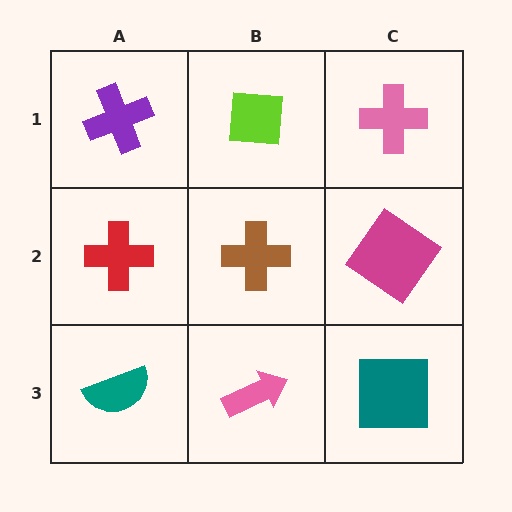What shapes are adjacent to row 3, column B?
A brown cross (row 2, column B), a teal semicircle (row 3, column A), a teal square (row 3, column C).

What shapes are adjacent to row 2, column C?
A pink cross (row 1, column C), a teal square (row 3, column C), a brown cross (row 2, column B).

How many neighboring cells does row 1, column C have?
2.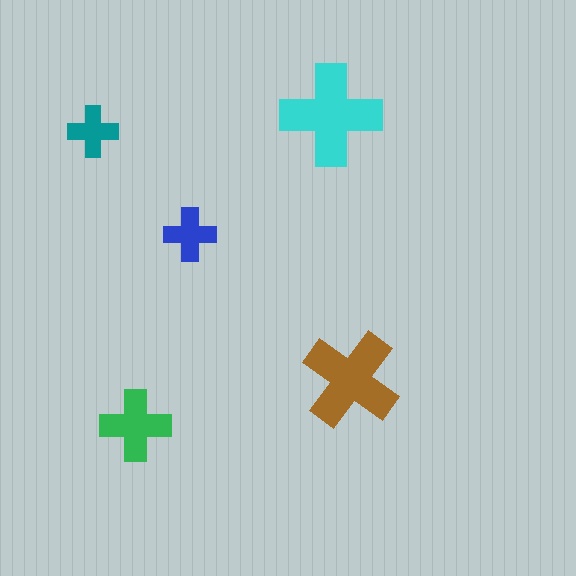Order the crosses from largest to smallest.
the cyan one, the brown one, the green one, the blue one, the teal one.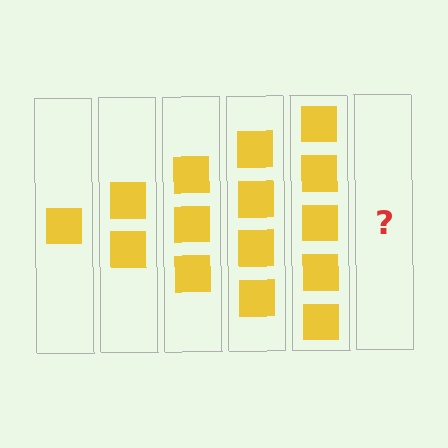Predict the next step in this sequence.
The next step is 6 squares.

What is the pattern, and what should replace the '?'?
The pattern is that each step adds one more square. The '?' should be 6 squares.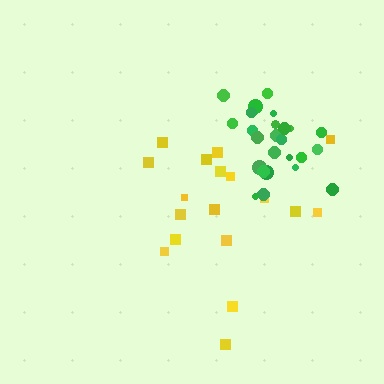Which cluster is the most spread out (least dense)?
Yellow.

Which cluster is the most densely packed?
Green.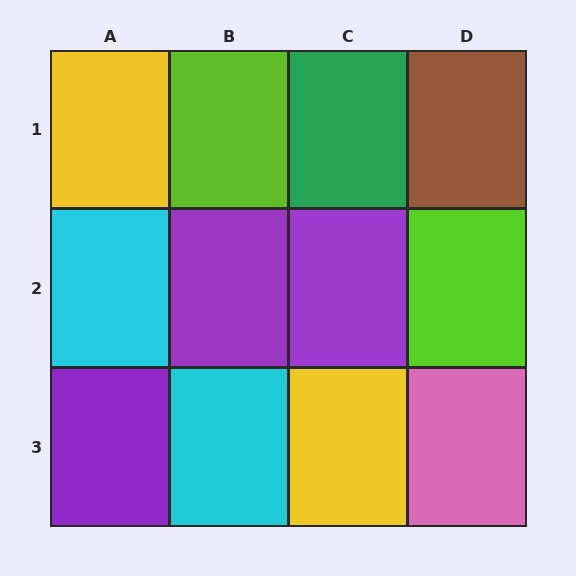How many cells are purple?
3 cells are purple.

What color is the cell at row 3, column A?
Purple.